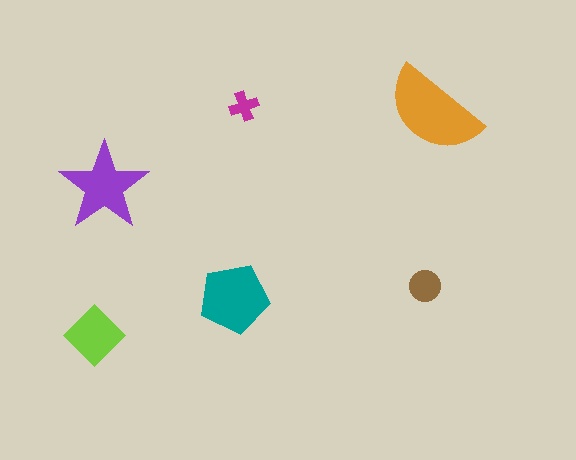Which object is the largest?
The orange semicircle.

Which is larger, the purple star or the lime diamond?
The purple star.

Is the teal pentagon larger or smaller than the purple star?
Larger.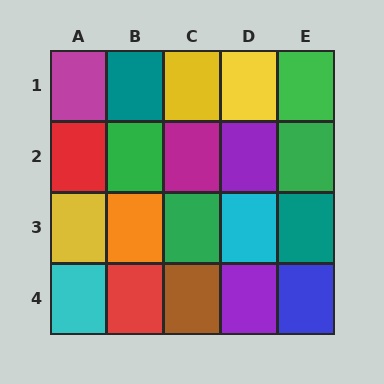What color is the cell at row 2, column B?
Green.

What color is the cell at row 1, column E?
Green.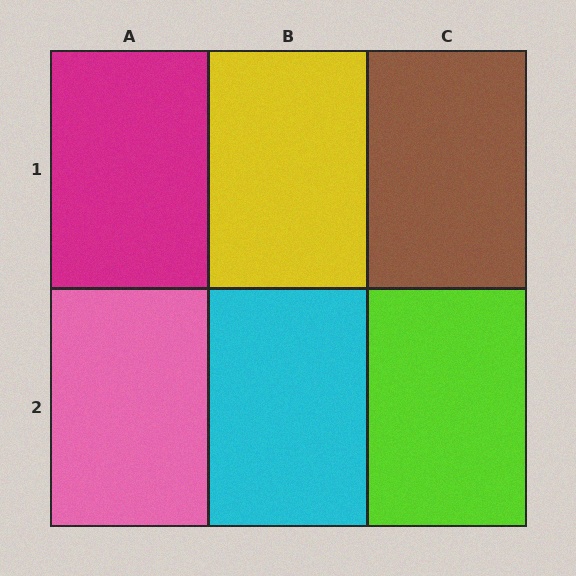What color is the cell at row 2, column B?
Cyan.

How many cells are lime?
1 cell is lime.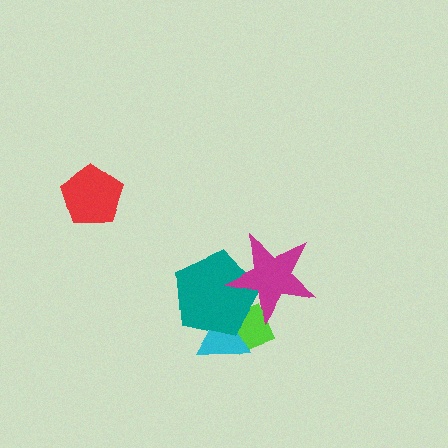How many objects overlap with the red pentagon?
0 objects overlap with the red pentagon.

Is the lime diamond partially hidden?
Yes, it is partially covered by another shape.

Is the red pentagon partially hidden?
No, no other shape covers it.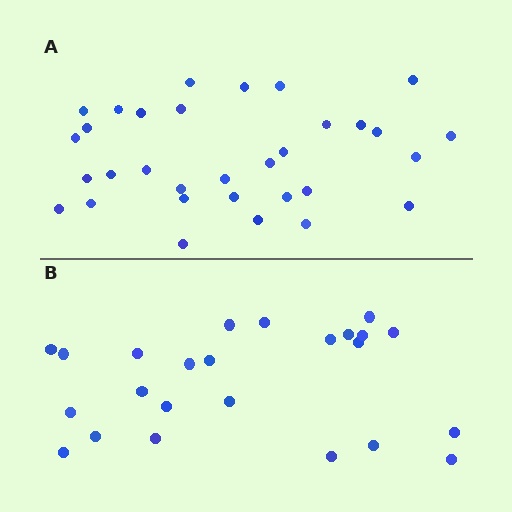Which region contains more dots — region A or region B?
Region A (the top region) has more dots.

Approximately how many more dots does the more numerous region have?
Region A has roughly 8 or so more dots than region B.